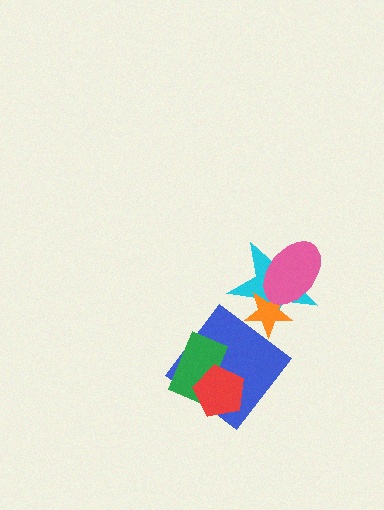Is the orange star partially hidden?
Yes, it is partially covered by another shape.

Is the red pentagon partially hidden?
No, no other shape covers it.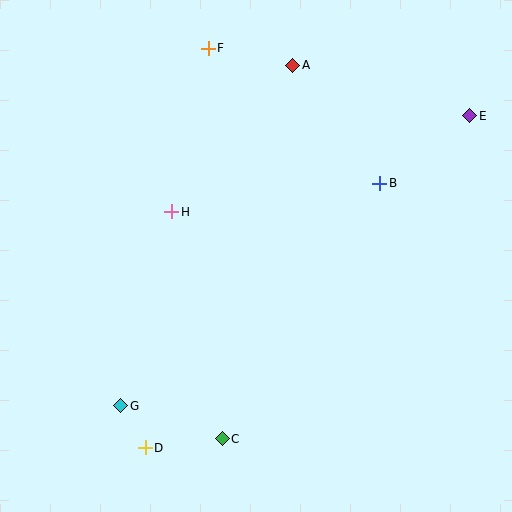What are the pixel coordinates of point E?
Point E is at (470, 116).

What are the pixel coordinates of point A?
Point A is at (293, 65).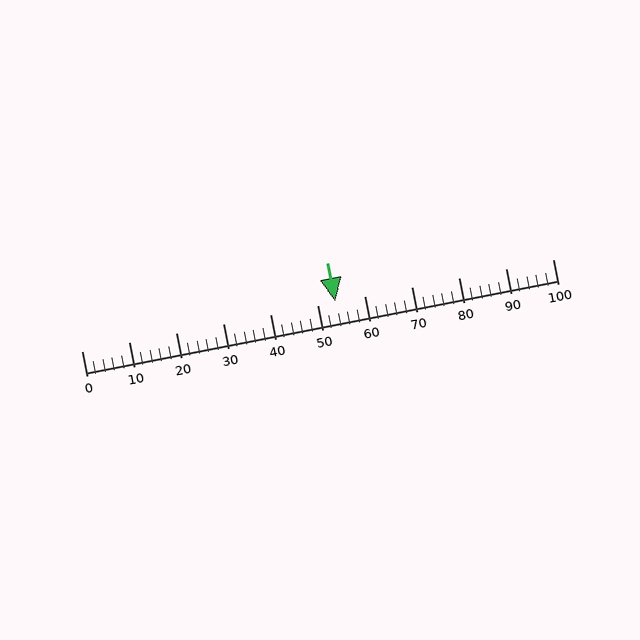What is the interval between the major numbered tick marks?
The major tick marks are spaced 10 units apart.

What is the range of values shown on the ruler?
The ruler shows values from 0 to 100.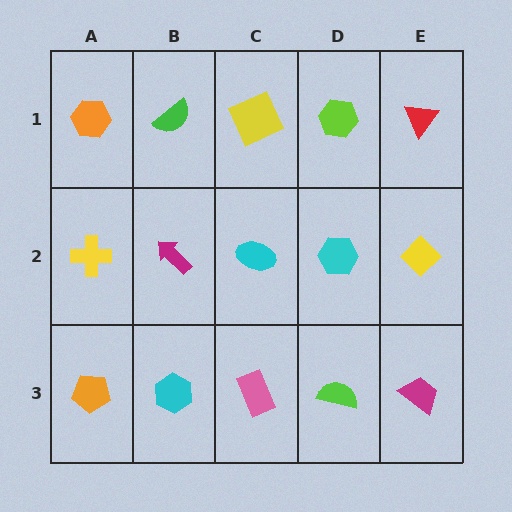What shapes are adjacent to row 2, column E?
A red triangle (row 1, column E), a magenta trapezoid (row 3, column E), a cyan hexagon (row 2, column D).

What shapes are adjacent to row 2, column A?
An orange hexagon (row 1, column A), an orange pentagon (row 3, column A), a magenta arrow (row 2, column B).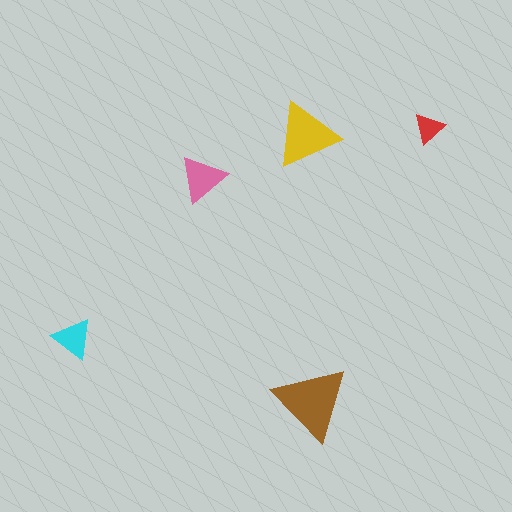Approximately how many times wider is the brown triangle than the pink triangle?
About 1.5 times wider.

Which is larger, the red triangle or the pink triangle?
The pink one.